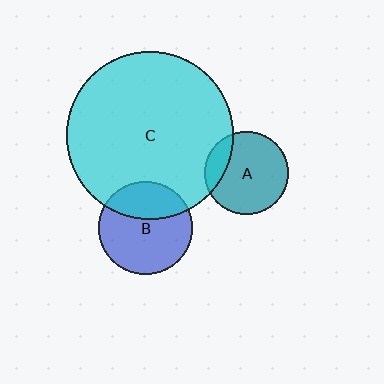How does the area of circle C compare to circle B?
Approximately 3.2 times.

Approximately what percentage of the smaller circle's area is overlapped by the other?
Approximately 35%.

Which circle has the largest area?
Circle C (cyan).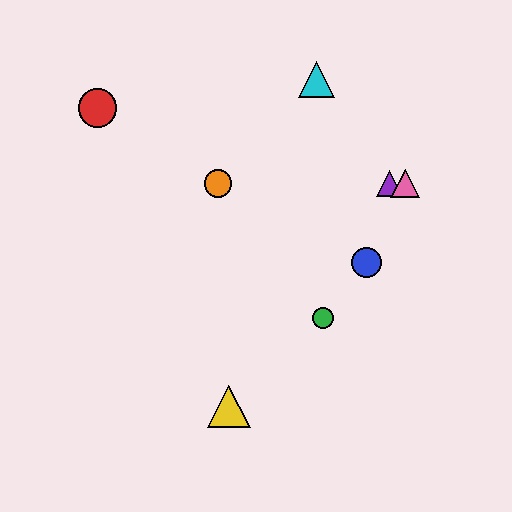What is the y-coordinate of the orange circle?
The orange circle is at y≈183.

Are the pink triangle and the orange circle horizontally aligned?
Yes, both are at y≈183.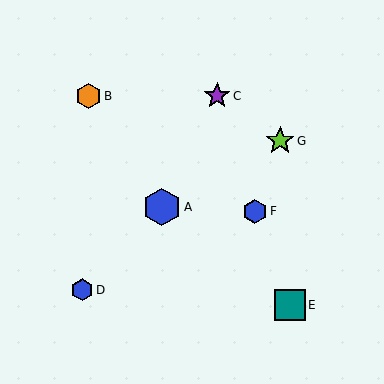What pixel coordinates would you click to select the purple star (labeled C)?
Click at (217, 96) to select the purple star C.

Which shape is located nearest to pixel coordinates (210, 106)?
The purple star (labeled C) at (217, 96) is nearest to that location.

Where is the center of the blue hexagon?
The center of the blue hexagon is at (82, 290).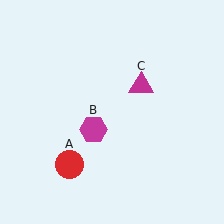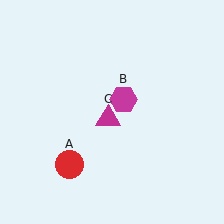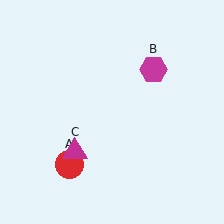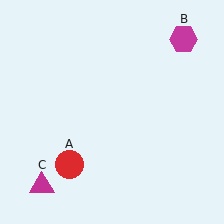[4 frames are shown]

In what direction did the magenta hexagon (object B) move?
The magenta hexagon (object B) moved up and to the right.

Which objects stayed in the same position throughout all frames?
Red circle (object A) remained stationary.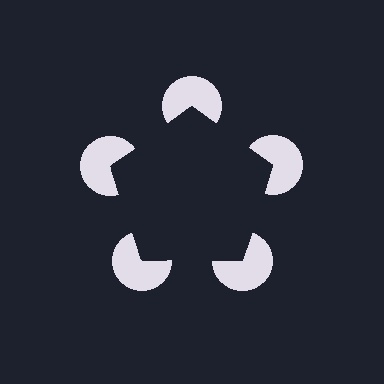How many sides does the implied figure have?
5 sides.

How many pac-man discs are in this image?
There are 5 — one at each vertex of the illusory pentagon.